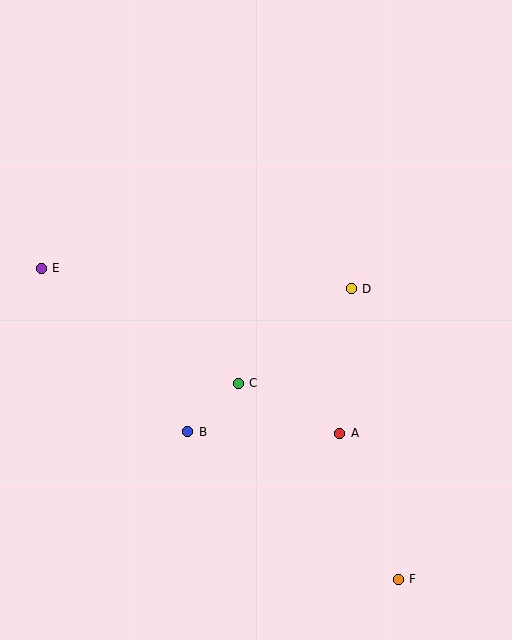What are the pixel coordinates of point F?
Point F is at (398, 579).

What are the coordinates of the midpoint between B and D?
The midpoint between B and D is at (270, 360).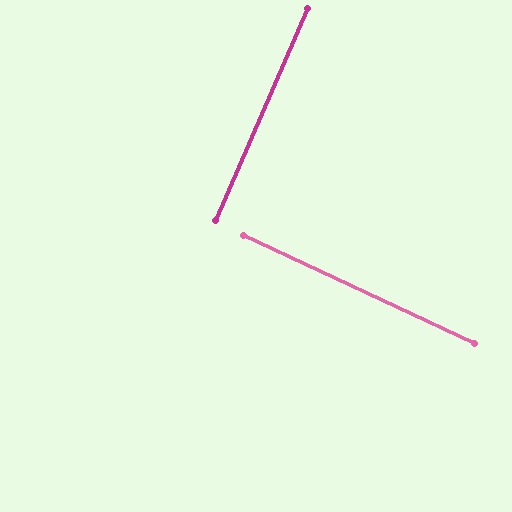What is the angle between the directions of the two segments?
Approximately 88 degrees.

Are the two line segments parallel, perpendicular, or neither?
Perpendicular — they meet at approximately 88°.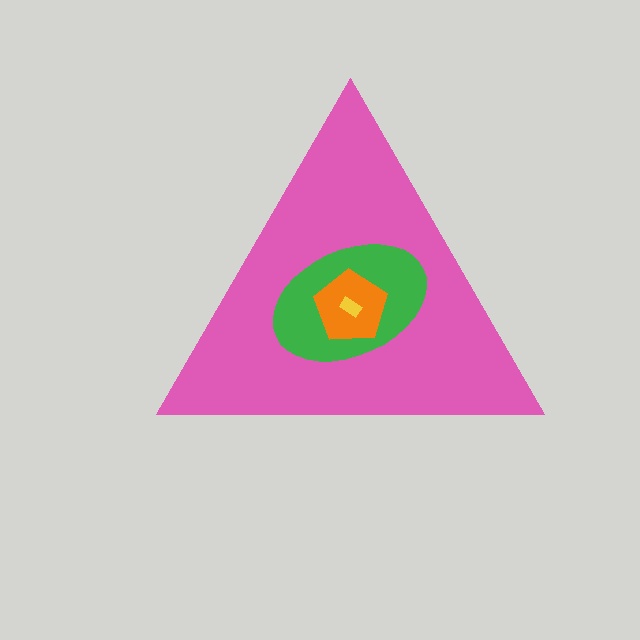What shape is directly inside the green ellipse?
The orange pentagon.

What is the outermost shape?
The pink triangle.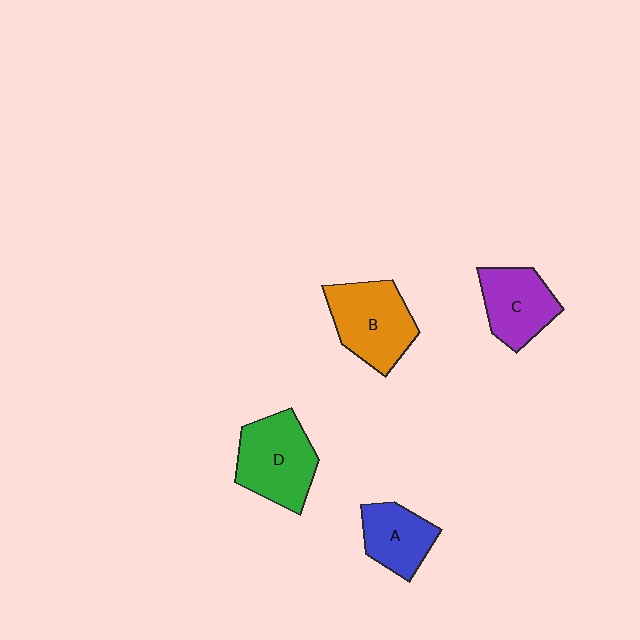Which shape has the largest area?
Shape D (green).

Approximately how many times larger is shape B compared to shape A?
Approximately 1.4 times.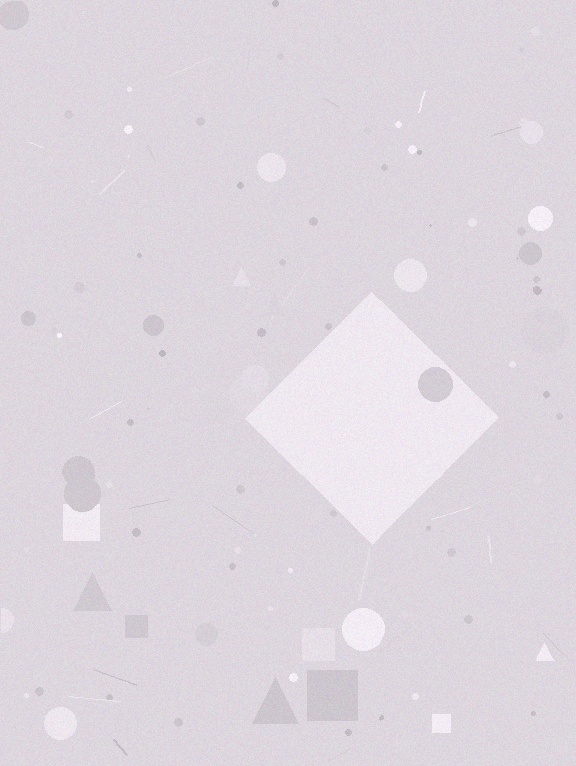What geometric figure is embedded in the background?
A diamond is embedded in the background.